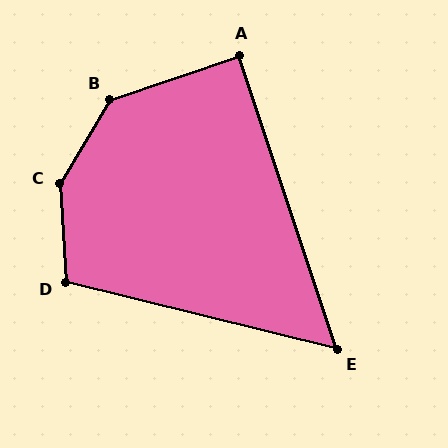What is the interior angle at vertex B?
Approximately 139 degrees (obtuse).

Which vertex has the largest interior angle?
C, at approximately 146 degrees.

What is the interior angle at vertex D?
Approximately 107 degrees (obtuse).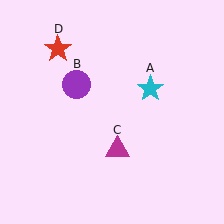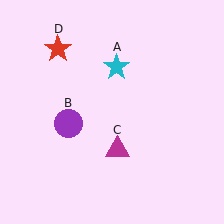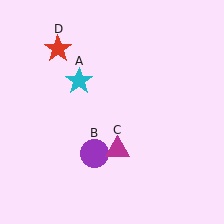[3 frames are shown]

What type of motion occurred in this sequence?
The cyan star (object A), purple circle (object B) rotated counterclockwise around the center of the scene.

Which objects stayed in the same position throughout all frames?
Magenta triangle (object C) and red star (object D) remained stationary.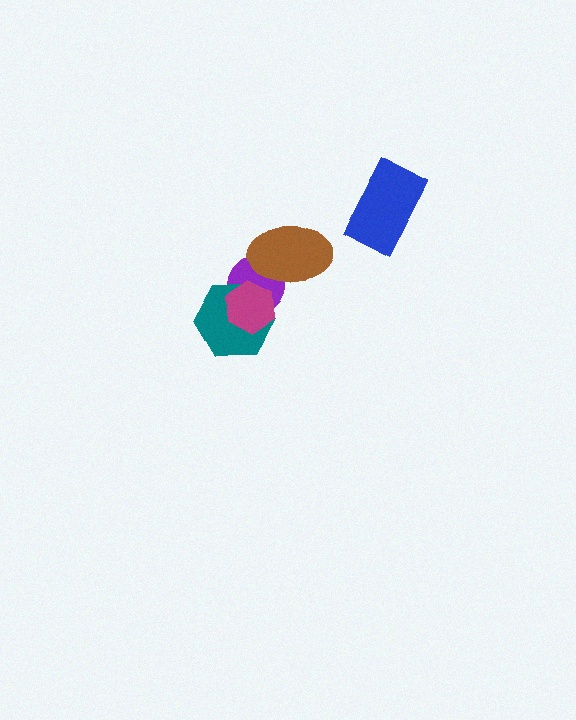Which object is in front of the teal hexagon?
The magenta hexagon is in front of the teal hexagon.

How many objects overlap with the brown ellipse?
1 object overlaps with the brown ellipse.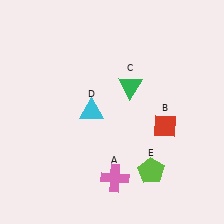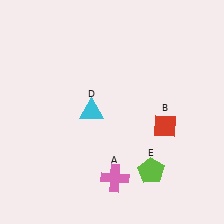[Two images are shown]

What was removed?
The green triangle (C) was removed in Image 2.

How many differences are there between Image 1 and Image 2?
There is 1 difference between the two images.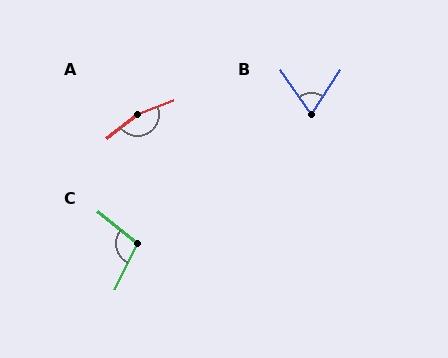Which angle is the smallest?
B, at approximately 68 degrees.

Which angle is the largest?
A, at approximately 163 degrees.